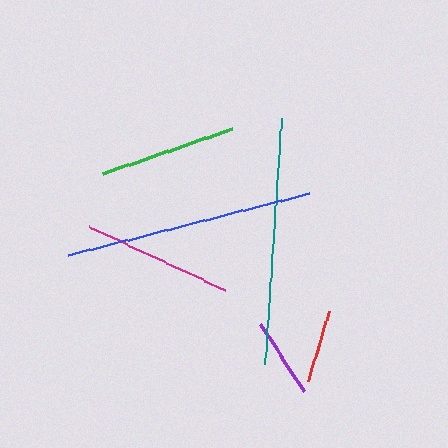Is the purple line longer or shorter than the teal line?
The teal line is longer than the purple line.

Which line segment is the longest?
The blue line is the longest at approximately 249 pixels.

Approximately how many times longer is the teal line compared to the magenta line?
The teal line is approximately 1.6 times the length of the magenta line.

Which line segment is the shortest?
The red line is the shortest at approximately 74 pixels.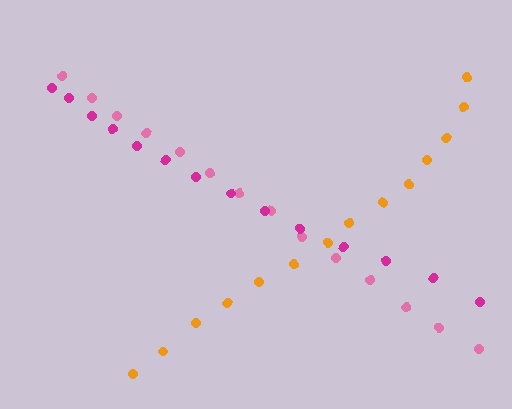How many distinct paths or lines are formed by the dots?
There are 3 distinct paths.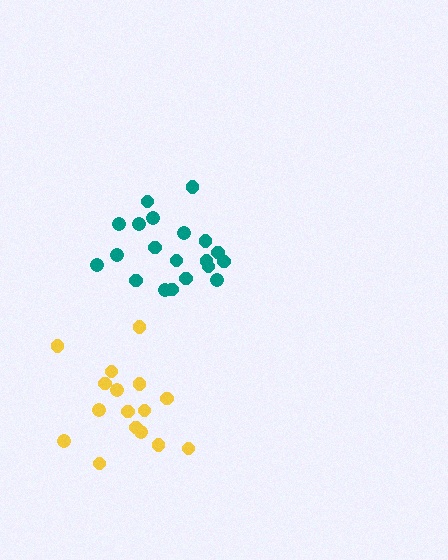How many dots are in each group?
Group 1: 20 dots, Group 2: 16 dots (36 total).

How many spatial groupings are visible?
There are 2 spatial groupings.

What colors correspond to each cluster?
The clusters are colored: teal, yellow.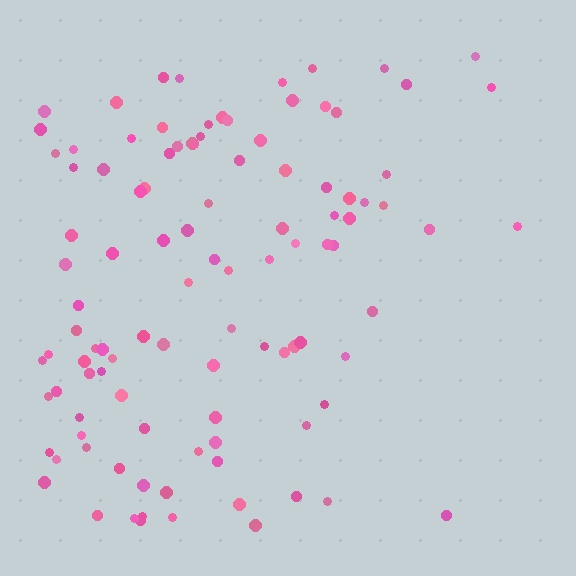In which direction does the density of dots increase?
From right to left, with the left side densest.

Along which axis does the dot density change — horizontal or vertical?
Horizontal.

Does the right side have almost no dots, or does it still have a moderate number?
Still a moderate number, just noticeably fewer than the left.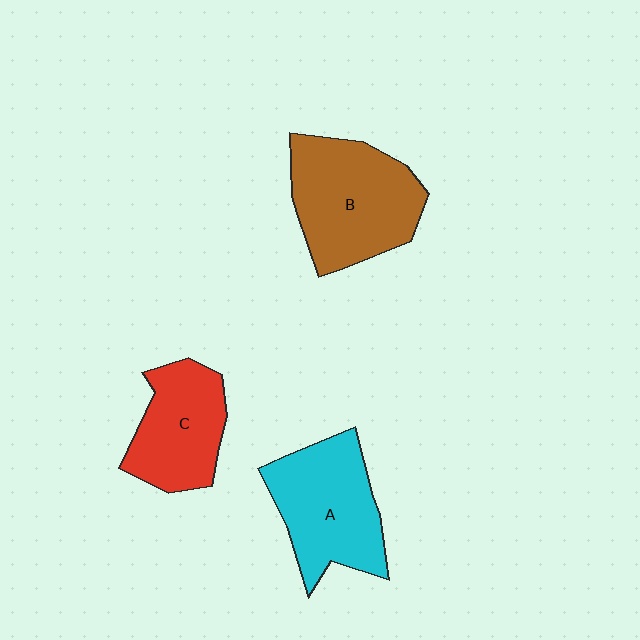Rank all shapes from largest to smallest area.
From largest to smallest: B (brown), A (cyan), C (red).